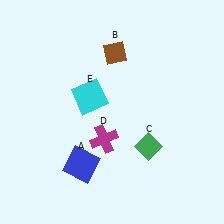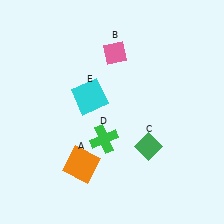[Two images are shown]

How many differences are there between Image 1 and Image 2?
There are 3 differences between the two images.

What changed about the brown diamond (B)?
In Image 1, B is brown. In Image 2, it changed to pink.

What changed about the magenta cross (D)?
In Image 1, D is magenta. In Image 2, it changed to green.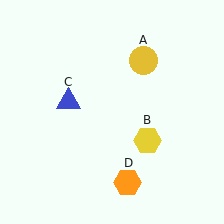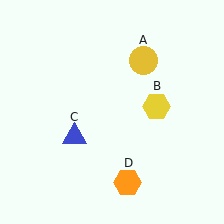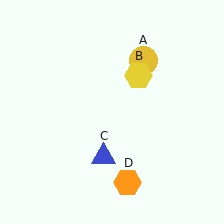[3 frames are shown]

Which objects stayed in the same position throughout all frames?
Yellow circle (object A) and orange hexagon (object D) remained stationary.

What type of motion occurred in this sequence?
The yellow hexagon (object B), blue triangle (object C) rotated counterclockwise around the center of the scene.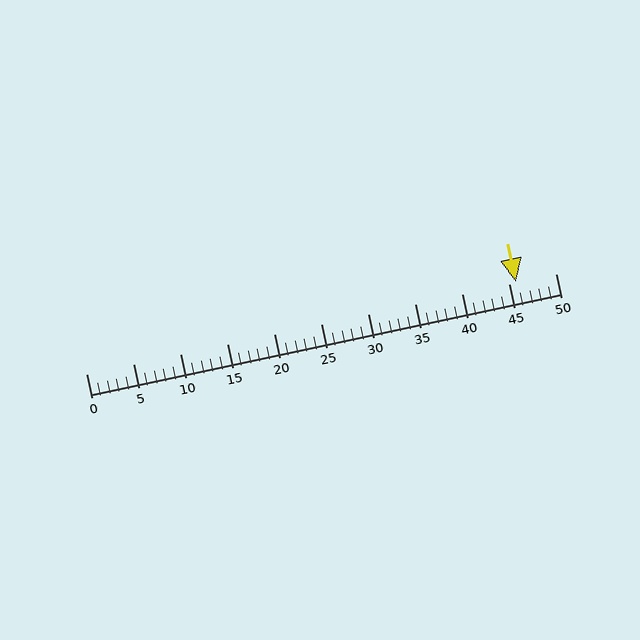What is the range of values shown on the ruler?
The ruler shows values from 0 to 50.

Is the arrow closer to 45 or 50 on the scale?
The arrow is closer to 45.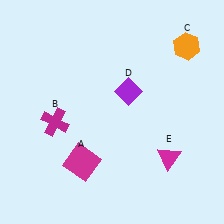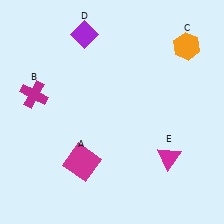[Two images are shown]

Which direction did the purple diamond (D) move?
The purple diamond (D) moved up.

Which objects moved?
The objects that moved are: the magenta cross (B), the purple diamond (D).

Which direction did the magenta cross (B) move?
The magenta cross (B) moved up.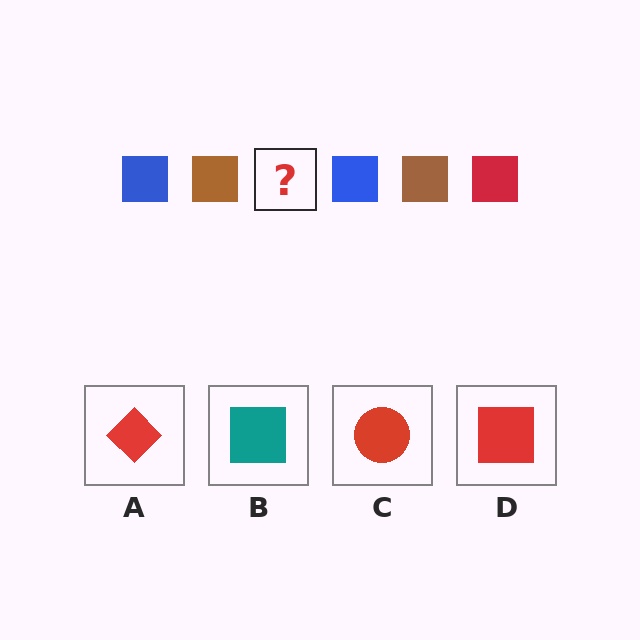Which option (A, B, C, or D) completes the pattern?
D.